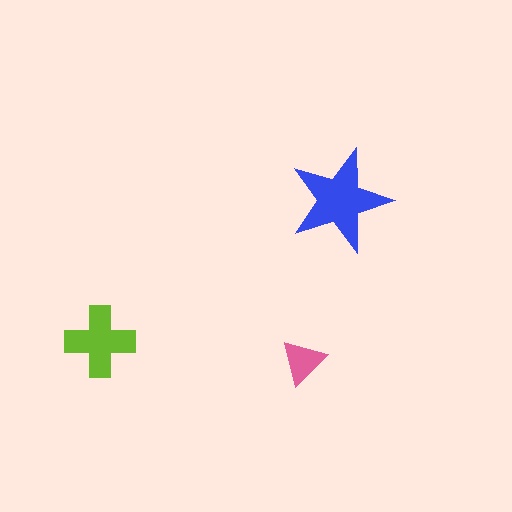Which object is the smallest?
The pink triangle.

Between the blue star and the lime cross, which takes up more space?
The blue star.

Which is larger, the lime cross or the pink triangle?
The lime cross.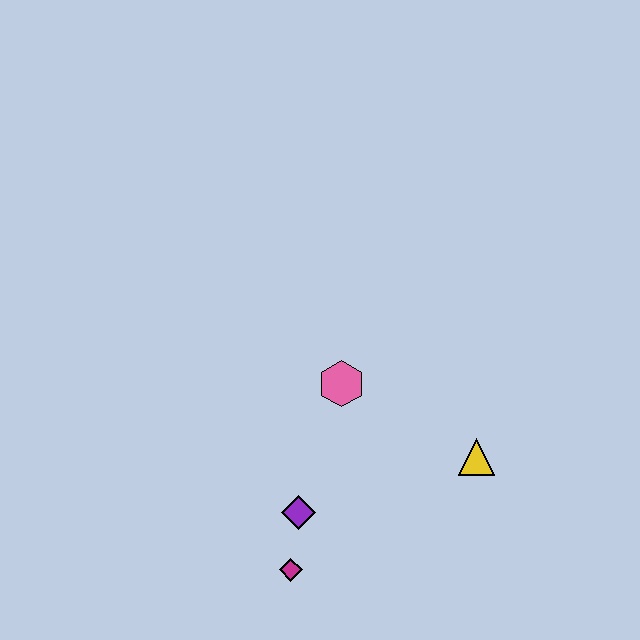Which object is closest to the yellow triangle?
The pink hexagon is closest to the yellow triangle.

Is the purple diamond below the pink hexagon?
Yes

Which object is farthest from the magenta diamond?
The yellow triangle is farthest from the magenta diamond.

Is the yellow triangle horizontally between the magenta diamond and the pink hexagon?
No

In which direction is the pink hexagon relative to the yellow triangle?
The pink hexagon is to the left of the yellow triangle.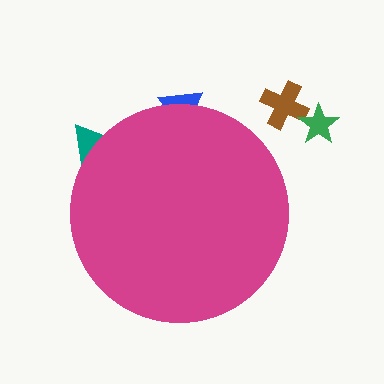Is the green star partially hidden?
No, the green star is fully visible.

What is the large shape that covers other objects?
A magenta circle.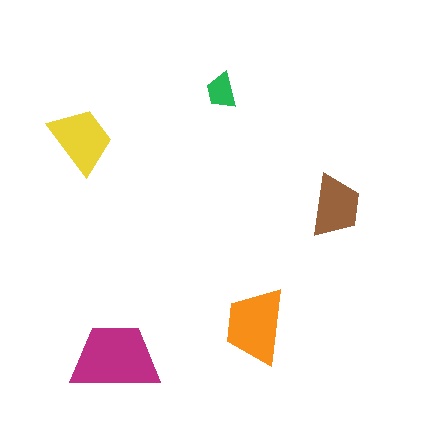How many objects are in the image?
There are 5 objects in the image.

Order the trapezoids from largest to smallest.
the magenta one, the orange one, the yellow one, the brown one, the green one.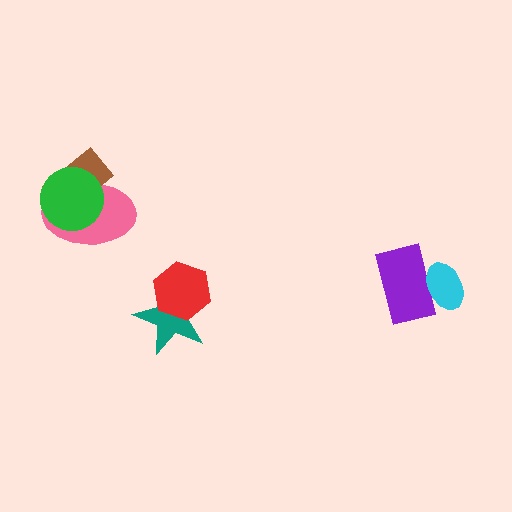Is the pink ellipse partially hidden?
Yes, it is partially covered by another shape.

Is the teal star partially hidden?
Yes, it is partially covered by another shape.